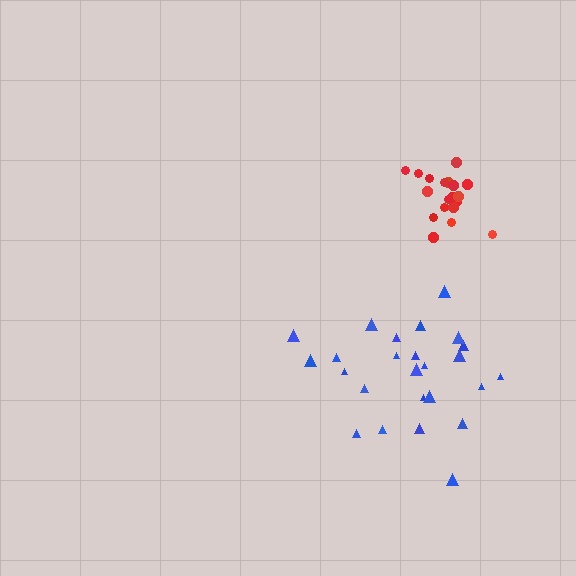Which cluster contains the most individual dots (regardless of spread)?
Blue (25).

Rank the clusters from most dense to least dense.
red, blue.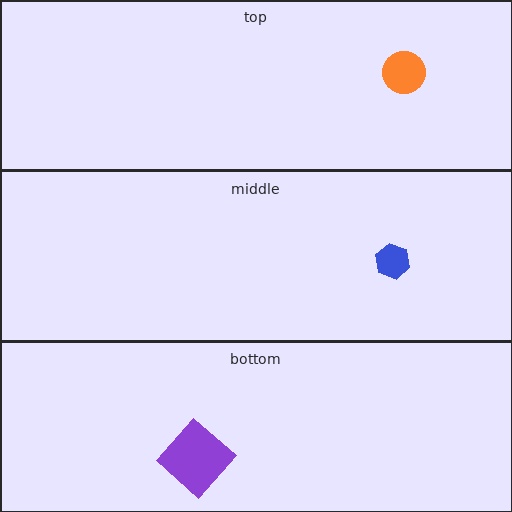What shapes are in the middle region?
The blue hexagon.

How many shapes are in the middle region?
1.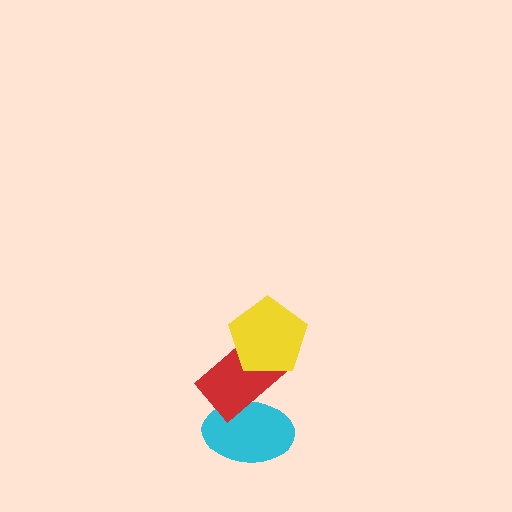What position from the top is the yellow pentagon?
The yellow pentagon is 1st from the top.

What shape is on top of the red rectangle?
The yellow pentagon is on top of the red rectangle.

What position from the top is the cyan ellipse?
The cyan ellipse is 3rd from the top.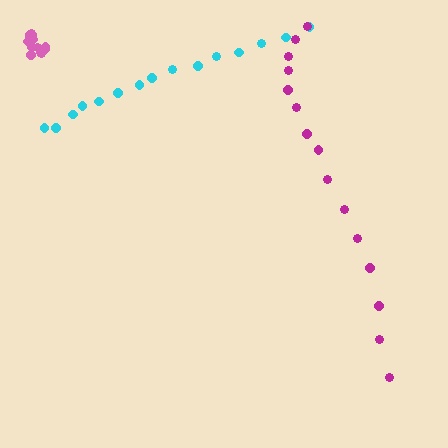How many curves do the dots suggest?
There are 3 distinct paths.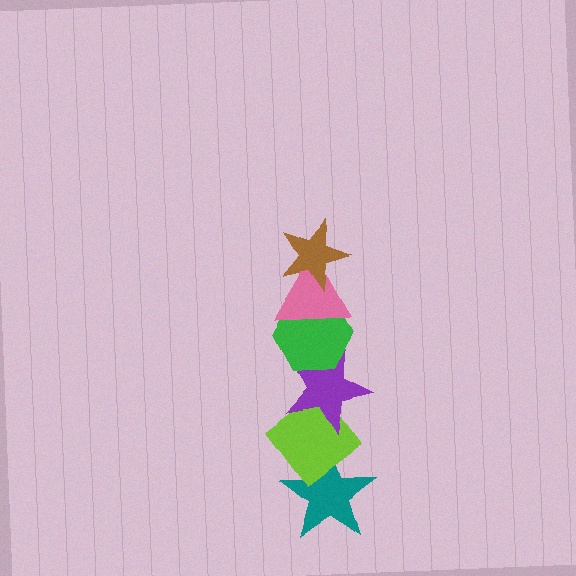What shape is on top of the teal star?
The lime diamond is on top of the teal star.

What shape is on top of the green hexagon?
The pink triangle is on top of the green hexagon.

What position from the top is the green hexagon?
The green hexagon is 3rd from the top.